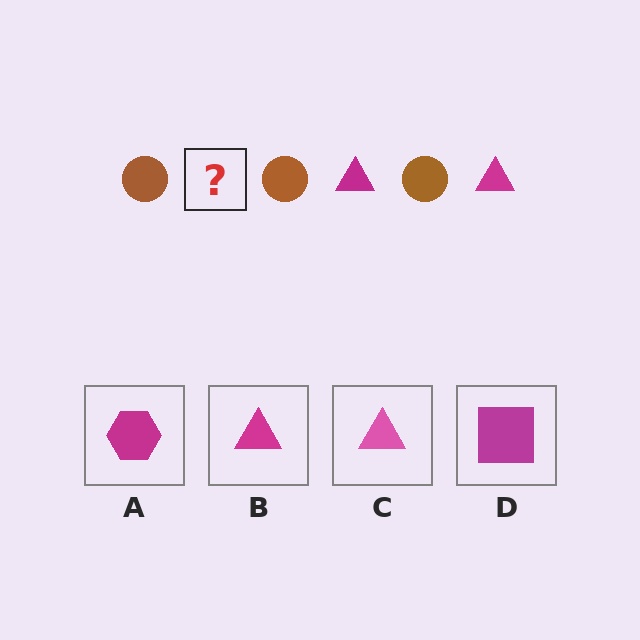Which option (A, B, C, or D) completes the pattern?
B.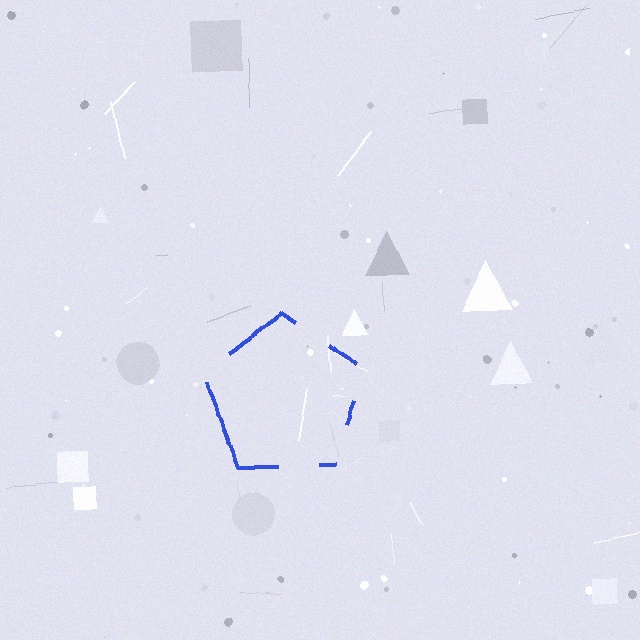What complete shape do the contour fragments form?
The contour fragments form a pentagon.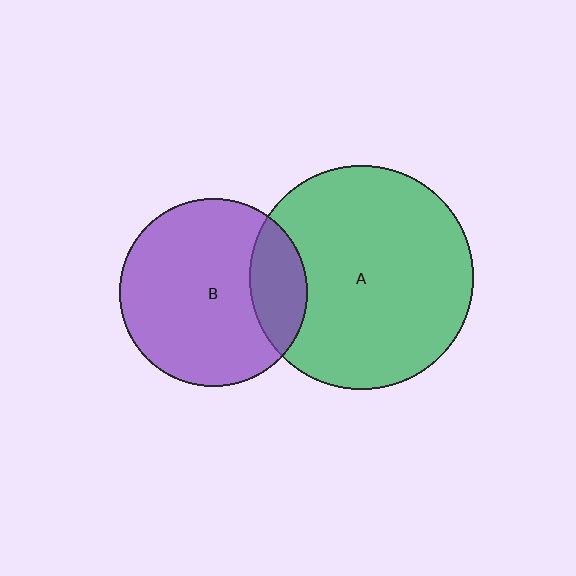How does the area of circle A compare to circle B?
Approximately 1.4 times.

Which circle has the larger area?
Circle A (green).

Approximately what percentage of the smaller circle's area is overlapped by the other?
Approximately 20%.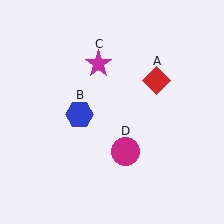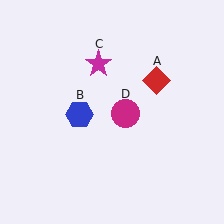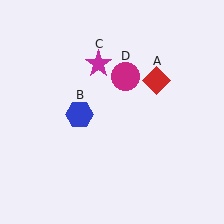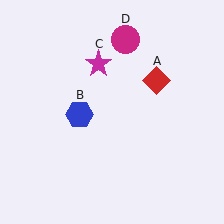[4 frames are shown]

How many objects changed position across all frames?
1 object changed position: magenta circle (object D).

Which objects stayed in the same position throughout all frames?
Red diamond (object A) and blue hexagon (object B) and magenta star (object C) remained stationary.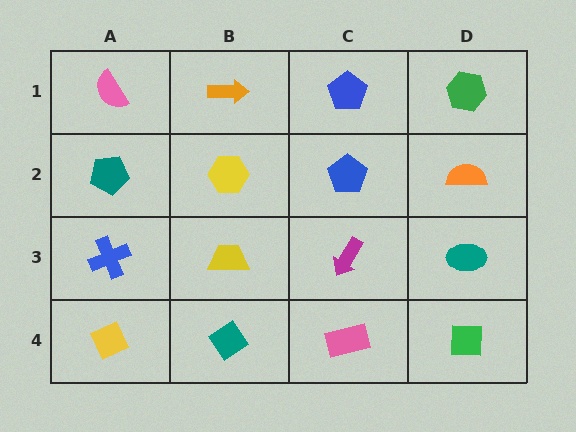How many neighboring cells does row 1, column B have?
3.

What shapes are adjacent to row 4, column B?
A yellow trapezoid (row 3, column B), a yellow diamond (row 4, column A), a pink rectangle (row 4, column C).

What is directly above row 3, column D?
An orange semicircle.